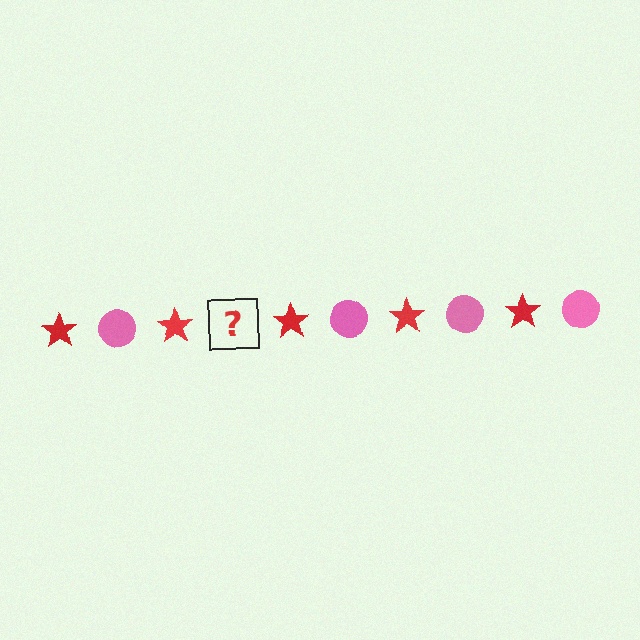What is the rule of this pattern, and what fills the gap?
The rule is that the pattern alternates between red star and pink circle. The gap should be filled with a pink circle.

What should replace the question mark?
The question mark should be replaced with a pink circle.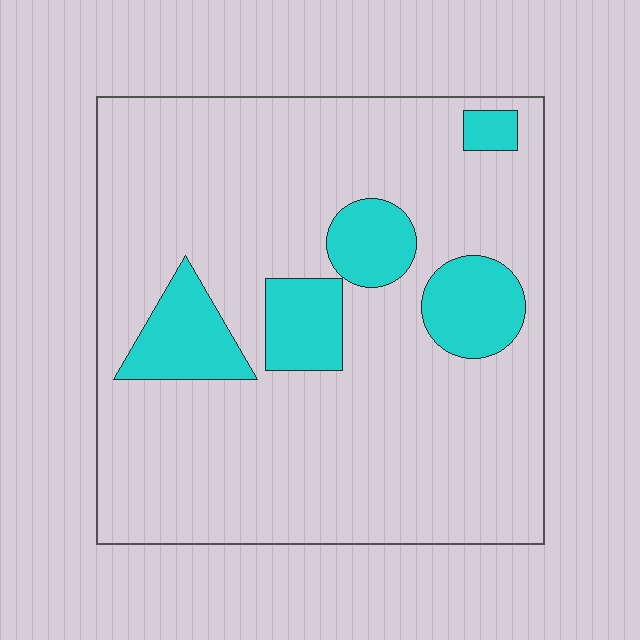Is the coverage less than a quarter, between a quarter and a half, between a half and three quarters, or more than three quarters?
Less than a quarter.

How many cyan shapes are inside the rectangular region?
5.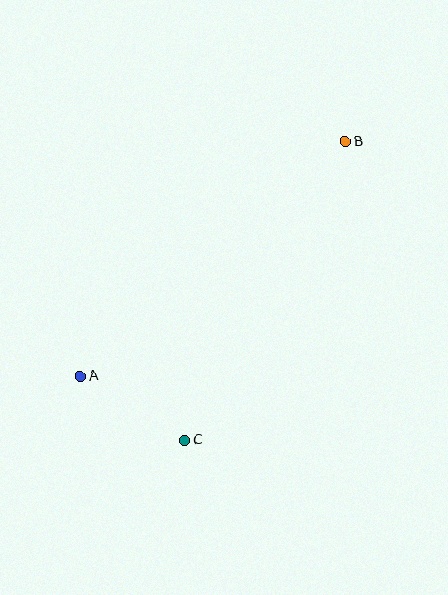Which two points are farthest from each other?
Points A and B are farthest from each other.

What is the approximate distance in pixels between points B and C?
The distance between B and C is approximately 339 pixels.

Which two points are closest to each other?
Points A and C are closest to each other.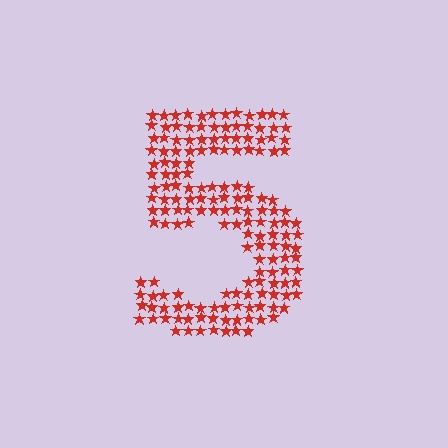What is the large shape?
The large shape is the digit 5.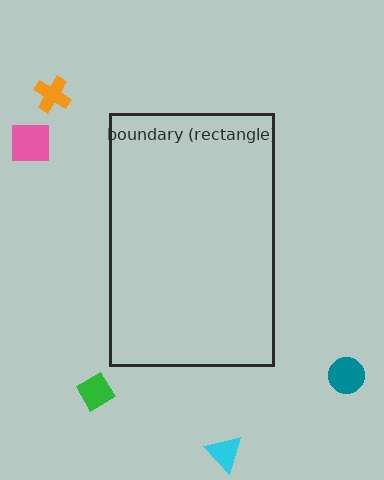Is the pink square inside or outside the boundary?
Outside.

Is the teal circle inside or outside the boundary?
Outside.